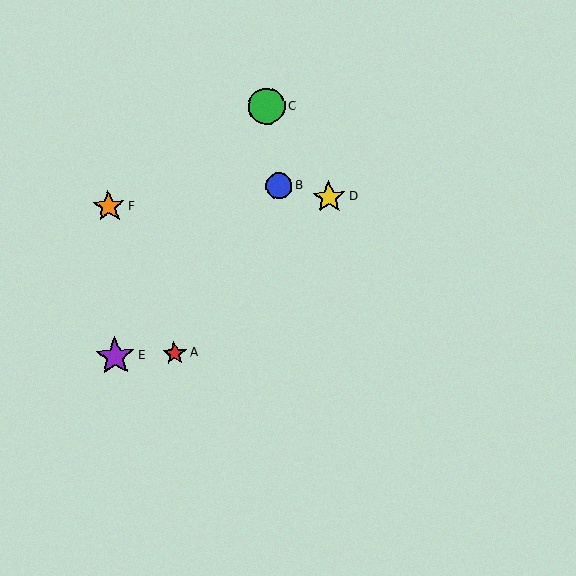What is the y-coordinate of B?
Object B is at y≈186.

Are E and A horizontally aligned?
Yes, both are at y≈356.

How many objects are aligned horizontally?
2 objects (A, E) are aligned horizontally.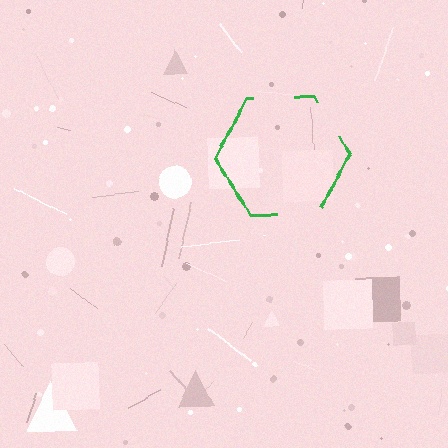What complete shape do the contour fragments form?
The contour fragments form a hexagon.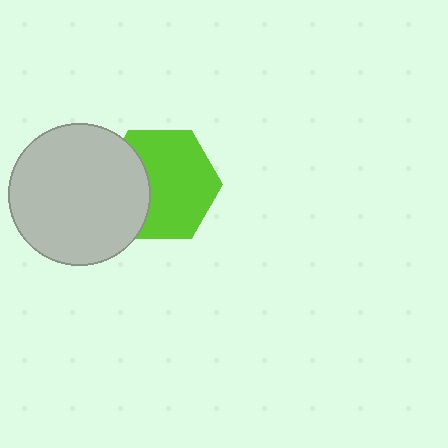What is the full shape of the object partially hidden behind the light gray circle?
The partially hidden object is a lime hexagon.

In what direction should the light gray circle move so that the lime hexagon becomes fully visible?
The light gray circle should move left. That is the shortest direction to clear the overlap and leave the lime hexagon fully visible.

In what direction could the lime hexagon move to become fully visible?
The lime hexagon could move right. That would shift it out from behind the light gray circle entirely.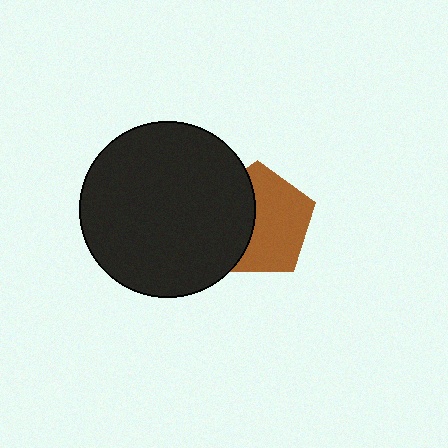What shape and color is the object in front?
The object in front is a black circle.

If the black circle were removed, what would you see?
You would see the complete brown pentagon.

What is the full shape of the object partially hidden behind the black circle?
The partially hidden object is a brown pentagon.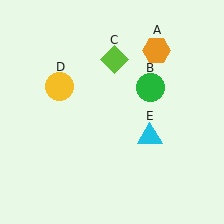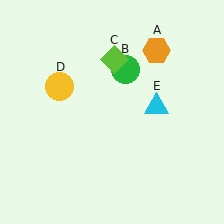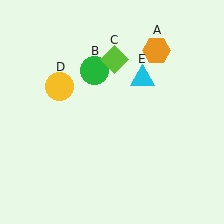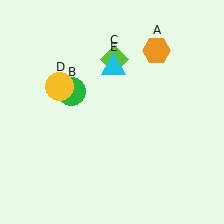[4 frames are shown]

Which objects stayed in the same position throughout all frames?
Orange hexagon (object A) and lime diamond (object C) and yellow circle (object D) remained stationary.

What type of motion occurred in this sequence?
The green circle (object B), cyan triangle (object E) rotated counterclockwise around the center of the scene.